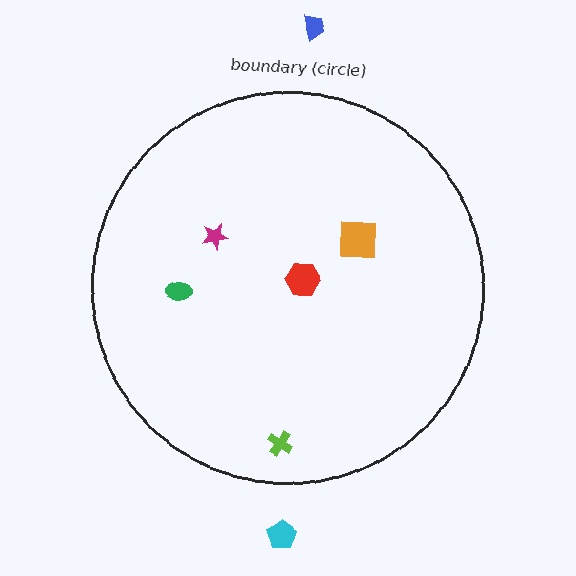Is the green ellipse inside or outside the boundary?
Inside.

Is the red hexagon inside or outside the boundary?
Inside.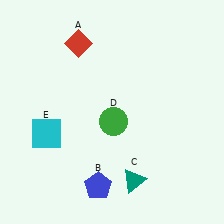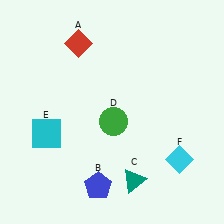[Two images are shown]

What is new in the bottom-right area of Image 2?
A cyan diamond (F) was added in the bottom-right area of Image 2.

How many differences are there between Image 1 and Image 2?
There is 1 difference between the two images.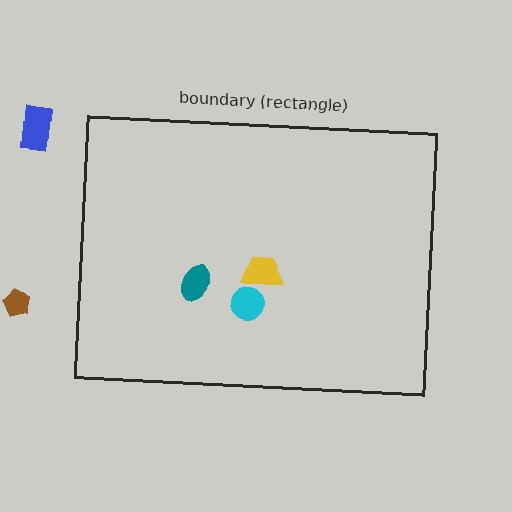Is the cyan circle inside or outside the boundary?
Inside.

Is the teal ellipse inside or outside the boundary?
Inside.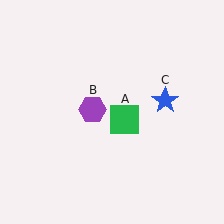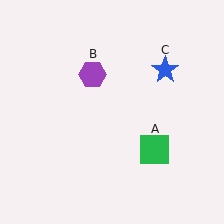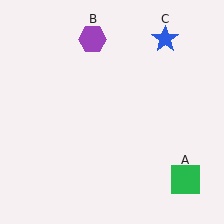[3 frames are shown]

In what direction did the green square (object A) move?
The green square (object A) moved down and to the right.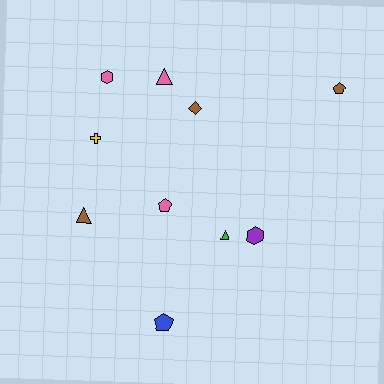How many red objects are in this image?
There are no red objects.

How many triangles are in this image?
There are 3 triangles.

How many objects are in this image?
There are 10 objects.